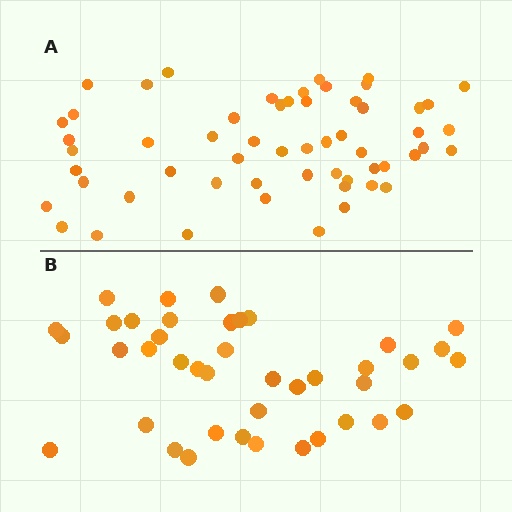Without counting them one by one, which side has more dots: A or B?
Region A (the top region) has more dots.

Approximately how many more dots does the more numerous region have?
Region A has approximately 15 more dots than region B.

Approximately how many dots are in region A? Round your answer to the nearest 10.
About 60 dots. (The exact count is 57, which rounds to 60.)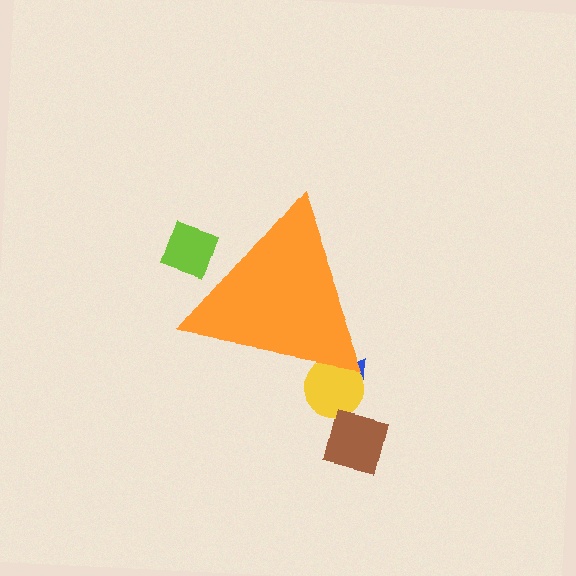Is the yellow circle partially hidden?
Yes, the yellow circle is partially hidden behind the orange triangle.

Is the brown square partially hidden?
No, the brown square is fully visible.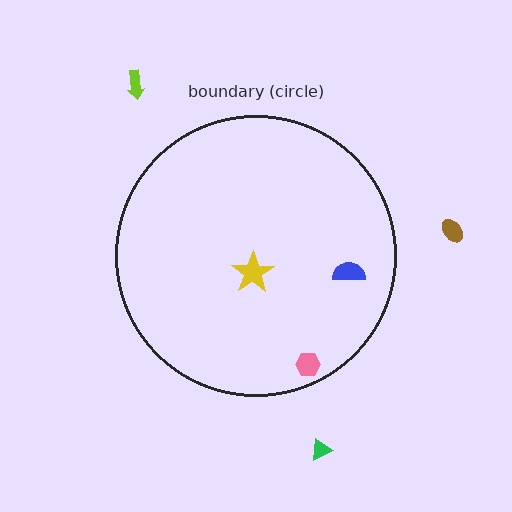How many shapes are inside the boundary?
3 inside, 3 outside.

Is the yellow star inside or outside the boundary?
Inside.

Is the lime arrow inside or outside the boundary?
Outside.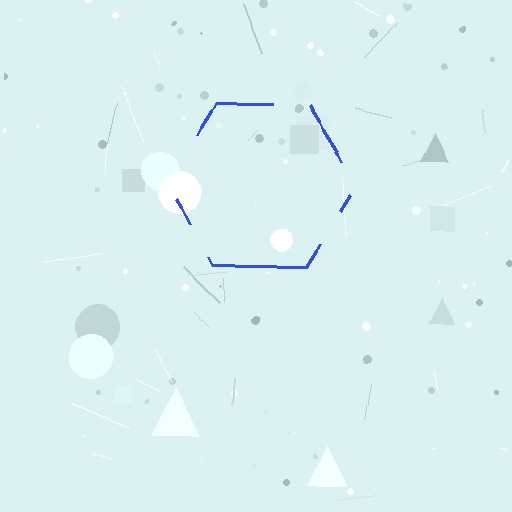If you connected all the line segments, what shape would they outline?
They would outline a hexagon.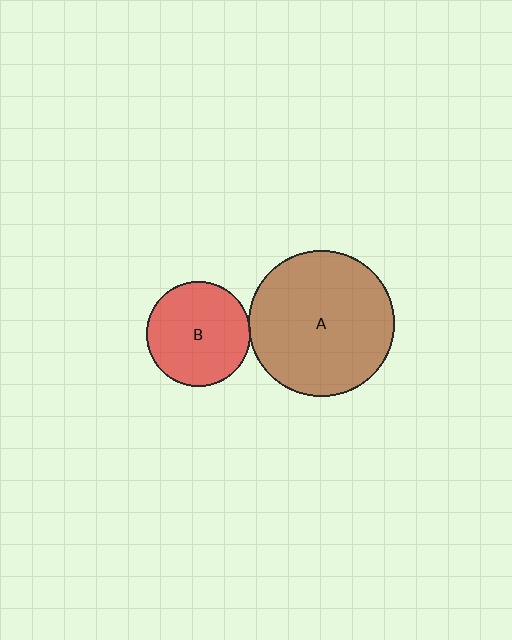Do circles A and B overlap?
Yes.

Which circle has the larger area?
Circle A (brown).